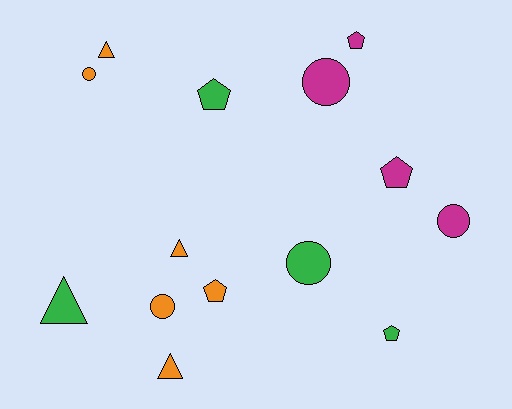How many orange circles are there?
There are 2 orange circles.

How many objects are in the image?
There are 14 objects.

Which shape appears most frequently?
Pentagon, with 5 objects.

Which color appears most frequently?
Orange, with 6 objects.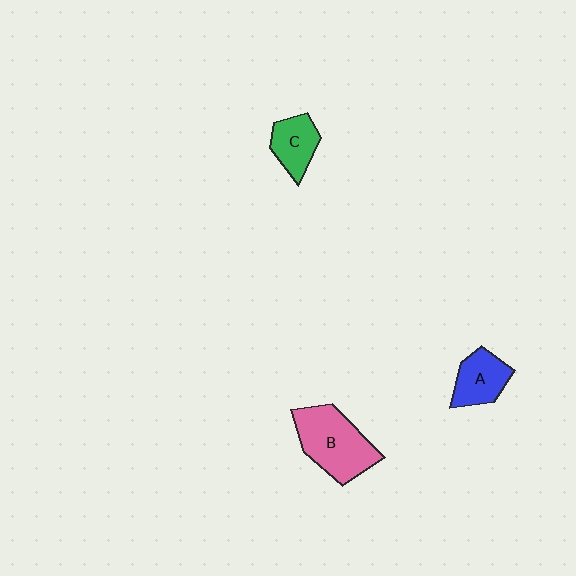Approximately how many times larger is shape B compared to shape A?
Approximately 1.7 times.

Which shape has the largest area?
Shape B (pink).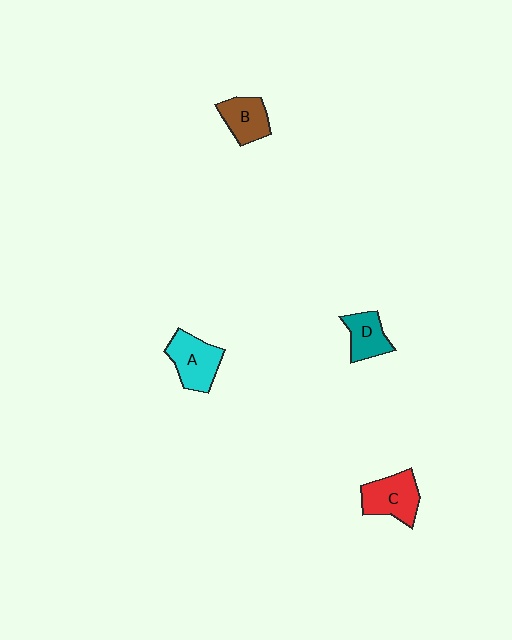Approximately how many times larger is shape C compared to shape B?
Approximately 1.2 times.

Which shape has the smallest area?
Shape D (teal).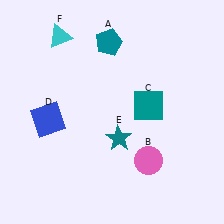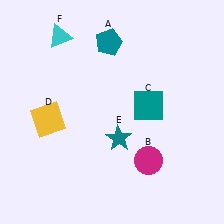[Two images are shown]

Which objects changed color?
B changed from pink to magenta. D changed from blue to yellow.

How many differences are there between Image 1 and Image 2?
There are 2 differences between the two images.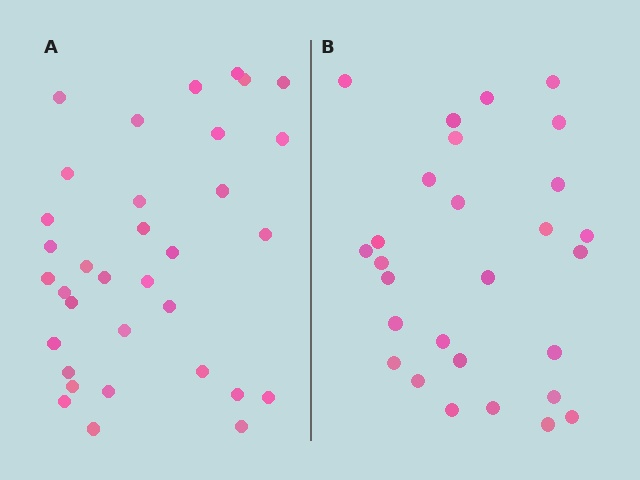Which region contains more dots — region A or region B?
Region A (the left region) has more dots.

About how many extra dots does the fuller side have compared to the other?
Region A has about 6 more dots than region B.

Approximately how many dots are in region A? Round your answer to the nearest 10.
About 30 dots. (The exact count is 34, which rounds to 30.)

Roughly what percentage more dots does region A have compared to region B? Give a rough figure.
About 20% more.